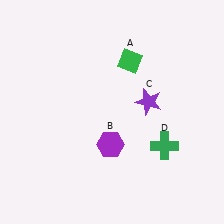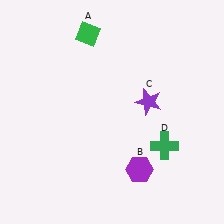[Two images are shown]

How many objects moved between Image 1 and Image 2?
2 objects moved between the two images.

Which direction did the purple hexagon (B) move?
The purple hexagon (B) moved right.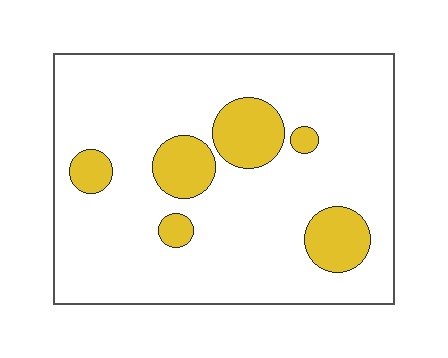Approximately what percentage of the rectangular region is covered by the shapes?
Approximately 15%.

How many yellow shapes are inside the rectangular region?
6.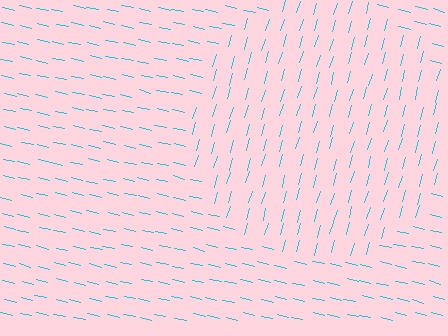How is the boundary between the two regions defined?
The boundary is defined purely by a change in line orientation (approximately 87 degrees difference). All lines are the same color and thickness.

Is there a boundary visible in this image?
Yes, there is a texture boundary formed by a change in line orientation.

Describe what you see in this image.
The image is filled with small cyan line segments. A circle region in the image has lines oriented differently from the surrounding lines, creating a visible texture boundary.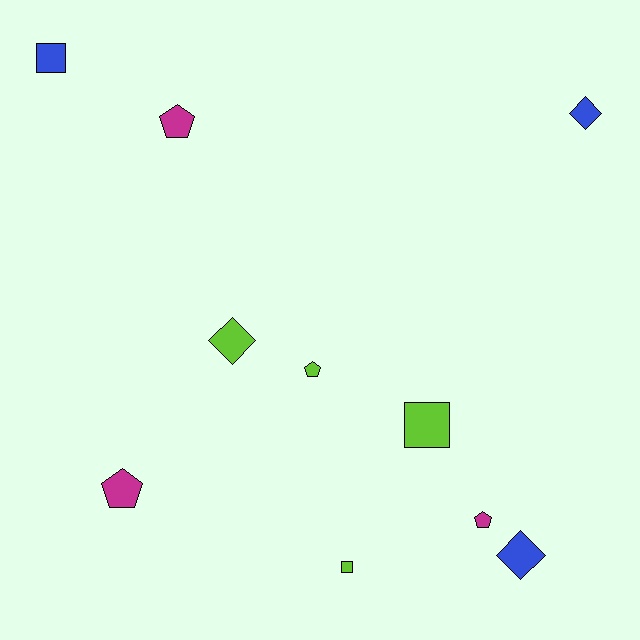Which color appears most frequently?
Lime, with 4 objects.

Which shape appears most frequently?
Pentagon, with 4 objects.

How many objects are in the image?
There are 10 objects.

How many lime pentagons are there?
There is 1 lime pentagon.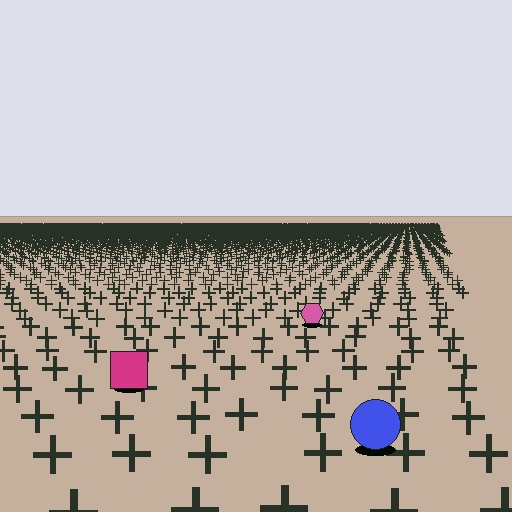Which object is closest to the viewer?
The blue circle is closest. The texture marks near it are larger and more spread out.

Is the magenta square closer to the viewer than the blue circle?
No. The blue circle is closer — you can tell from the texture gradient: the ground texture is coarser near it.